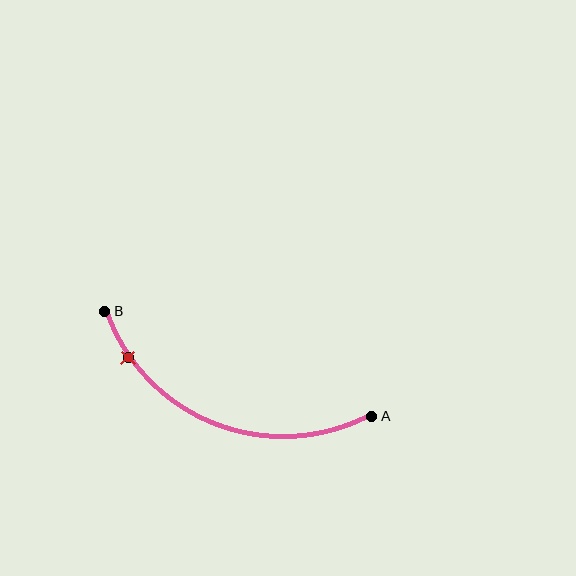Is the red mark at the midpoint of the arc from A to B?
No. The red mark lies on the arc but is closer to endpoint B. The arc midpoint would be at the point on the curve equidistant along the arc from both A and B.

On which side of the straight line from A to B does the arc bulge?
The arc bulges below the straight line connecting A and B.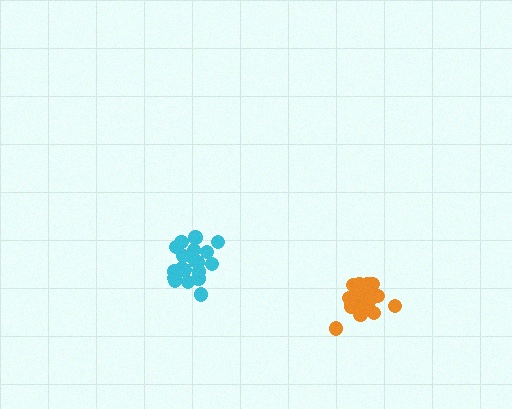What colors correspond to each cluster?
The clusters are colored: cyan, orange.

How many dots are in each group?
Group 1: 19 dots, Group 2: 19 dots (38 total).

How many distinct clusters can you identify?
There are 2 distinct clusters.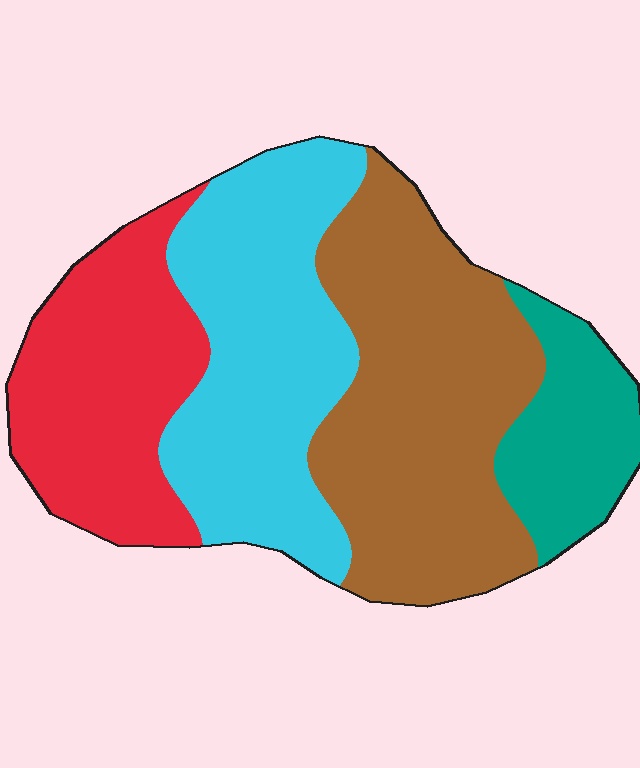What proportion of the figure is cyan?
Cyan covers roughly 30% of the figure.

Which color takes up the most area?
Brown, at roughly 35%.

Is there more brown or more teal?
Brown.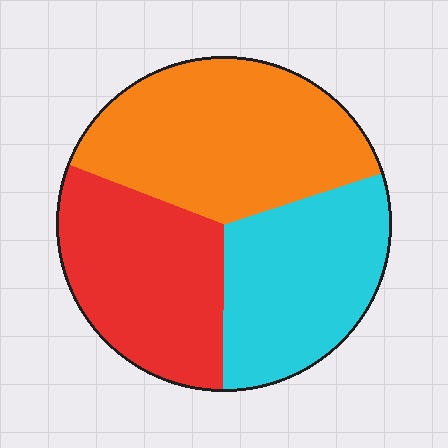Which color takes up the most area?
Orange, at roughly 40%.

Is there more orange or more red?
Orange.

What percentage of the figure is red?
Red takes up between a sixth and a third of the figure.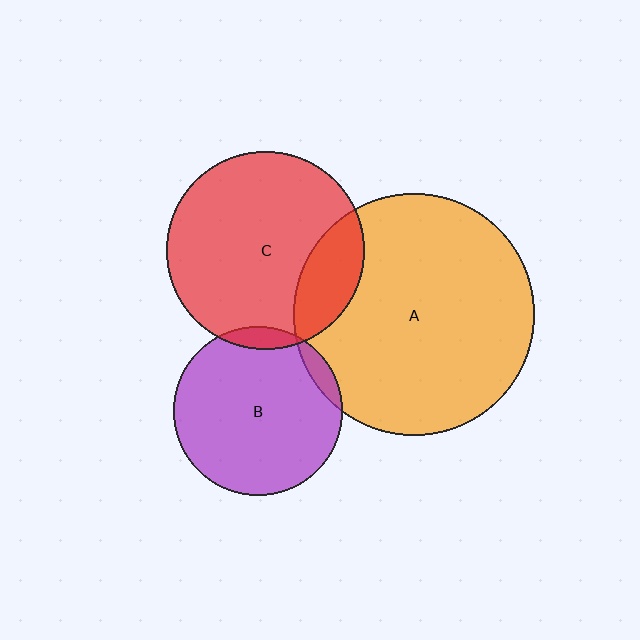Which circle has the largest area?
Circle A (orange).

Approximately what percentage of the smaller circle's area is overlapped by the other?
Approximately 5%.